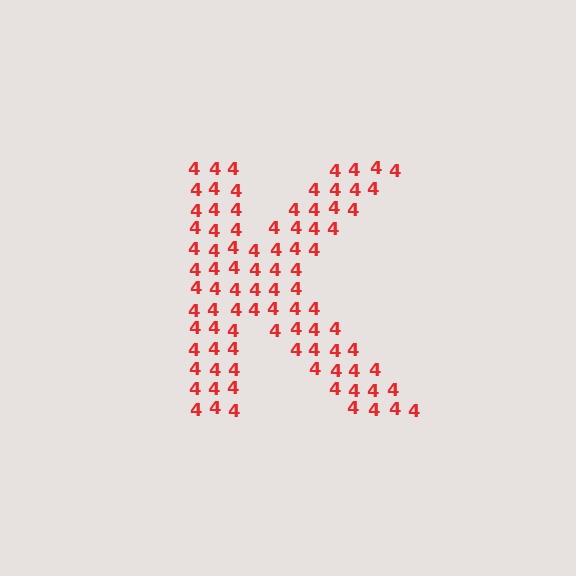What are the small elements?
The small elements are digit 4's.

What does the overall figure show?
The overall figure shows the letter K.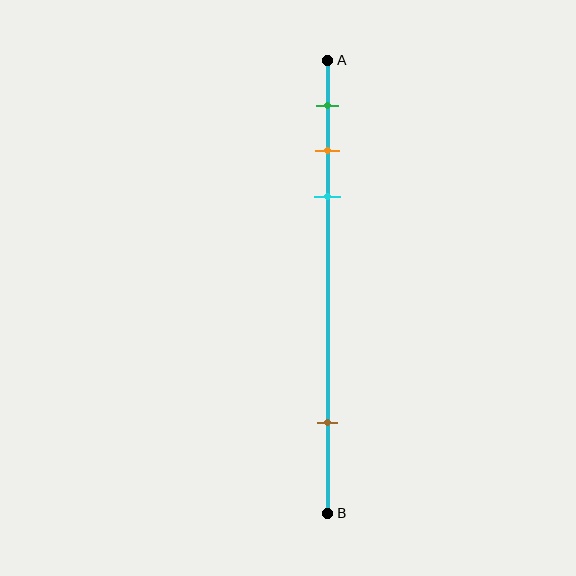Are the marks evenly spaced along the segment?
No, the marks are not evenly spaced.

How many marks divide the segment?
There are 4 marks dividing the segment.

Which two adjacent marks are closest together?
The orange and cyan marks are the closest adjacent pair.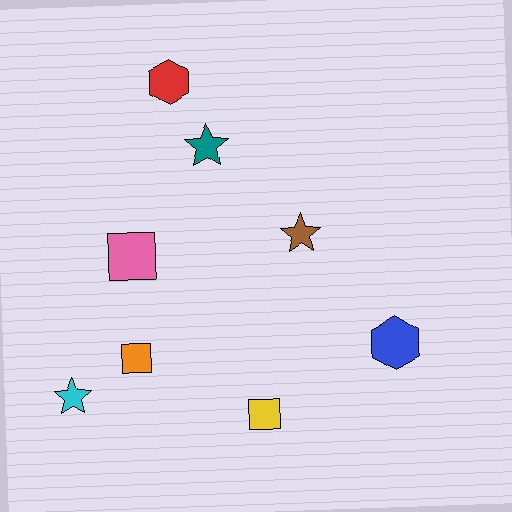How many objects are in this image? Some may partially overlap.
There are 8 objects.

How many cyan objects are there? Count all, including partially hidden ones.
There is 1 cyan object.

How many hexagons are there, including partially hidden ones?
There are 2 hexagons.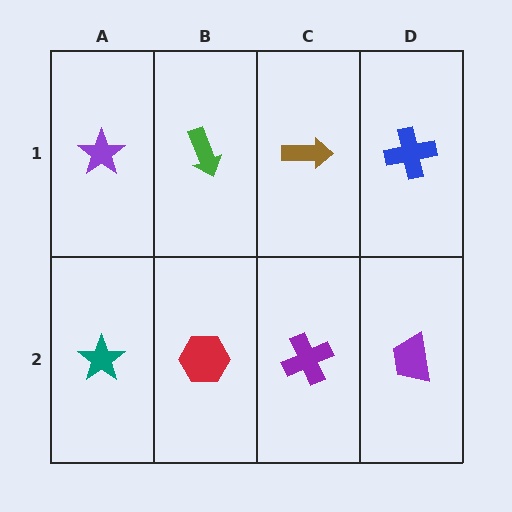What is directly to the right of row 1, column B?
A brown arrow.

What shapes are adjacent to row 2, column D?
A blue cross (row 1, column D), a purple cross (row 2, column C).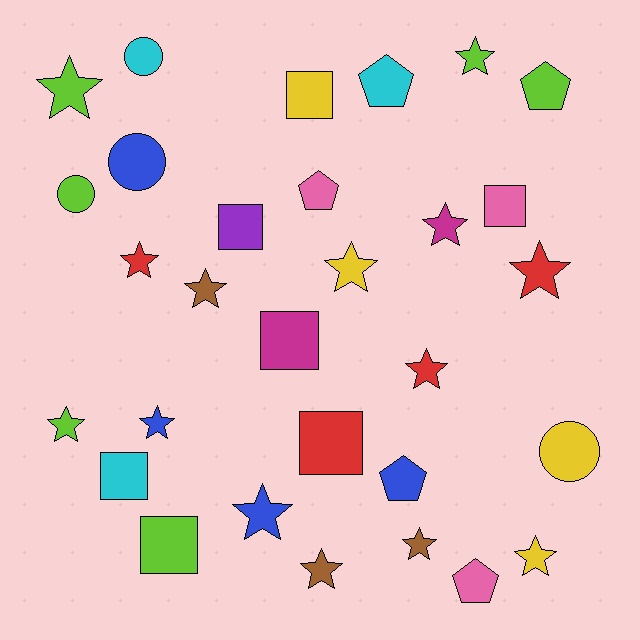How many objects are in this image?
There are 30 objects.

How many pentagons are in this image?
There are 5 pentagons.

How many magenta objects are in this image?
There are 2 magenta objects.